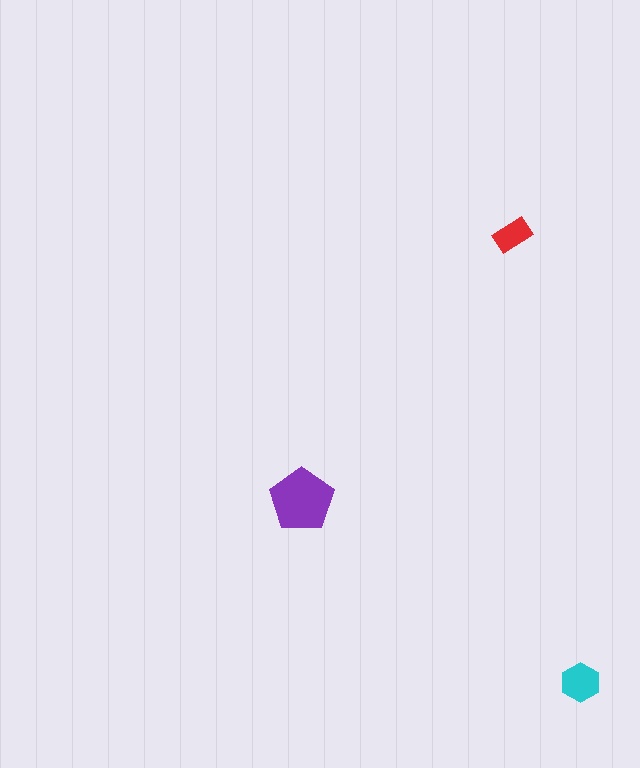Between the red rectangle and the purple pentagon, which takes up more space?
The purple pentagon.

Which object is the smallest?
The red rectangle.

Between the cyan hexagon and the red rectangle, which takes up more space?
The cyan hexagon.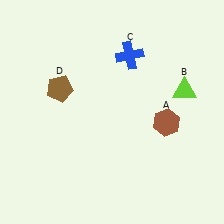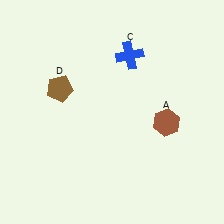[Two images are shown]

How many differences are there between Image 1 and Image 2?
There is 1 difference between the two images.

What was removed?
The lime triangle (B) was removed in Image 2.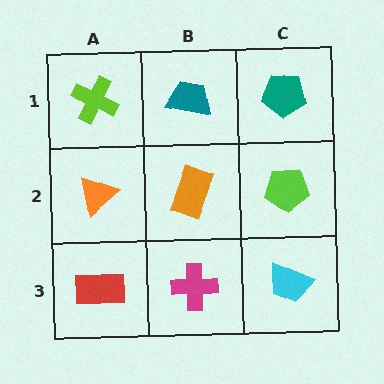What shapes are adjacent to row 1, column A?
An orange triangle (row 2, column A), a teal trapezoid (row 1, column B).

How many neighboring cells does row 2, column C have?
3.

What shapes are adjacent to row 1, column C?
A lime pentagon (row 2, column C), a teal trapezoid (row 1, column B).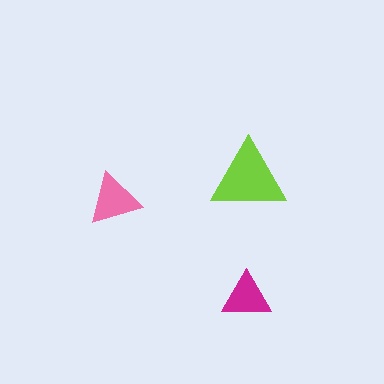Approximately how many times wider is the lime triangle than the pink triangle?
About 1.5 times wider.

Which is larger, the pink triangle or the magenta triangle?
The pink one.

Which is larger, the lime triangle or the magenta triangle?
The lime one.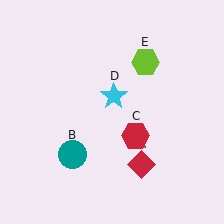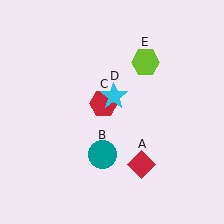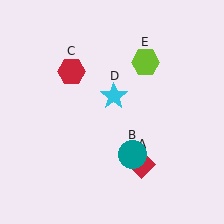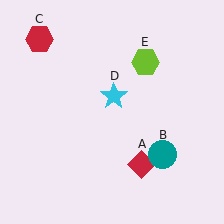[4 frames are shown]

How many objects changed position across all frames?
2 objects changed position: teal circle (object B), red hexagon (object C).